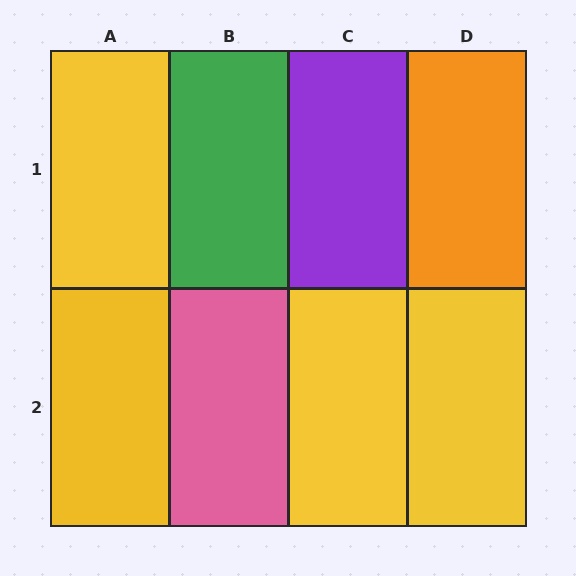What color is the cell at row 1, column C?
Purple.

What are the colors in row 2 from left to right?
Yellow, pink, yellow, yellow.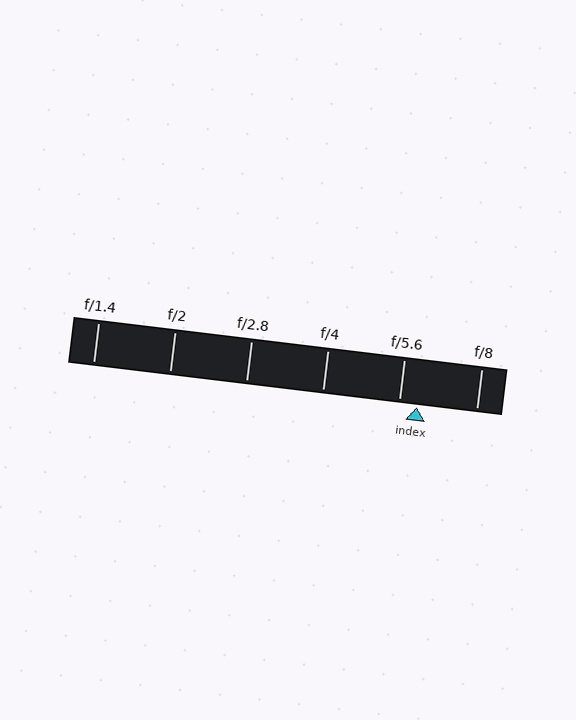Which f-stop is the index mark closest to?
The index mark is closest to f/5.6.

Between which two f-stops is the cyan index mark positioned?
The index mark is between f/5.6 and f/8.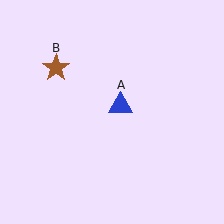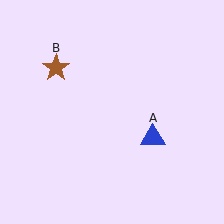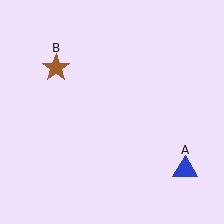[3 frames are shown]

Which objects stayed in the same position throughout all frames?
Brown star (object B) remained stationary.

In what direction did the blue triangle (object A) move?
The blue triangle (object A) moved down and to the right.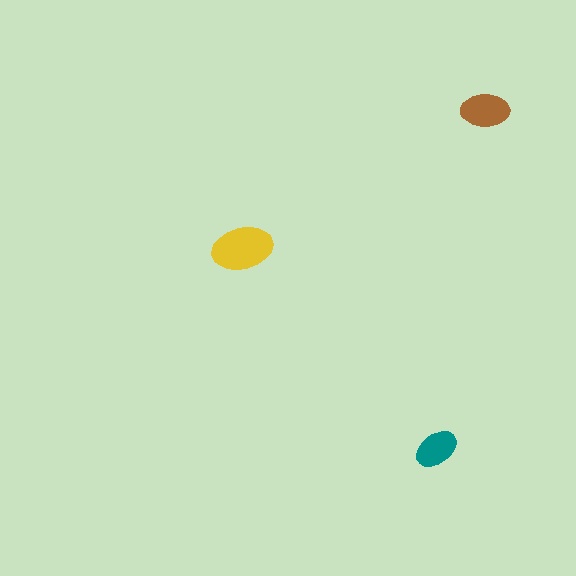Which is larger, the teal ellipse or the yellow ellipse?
The yellow one.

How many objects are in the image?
There are 3 objects in the image.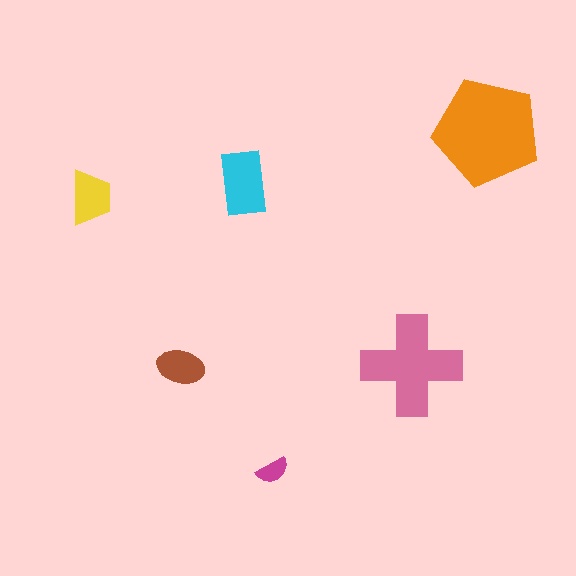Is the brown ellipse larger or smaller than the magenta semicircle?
Larger.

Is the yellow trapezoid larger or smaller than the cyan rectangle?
Smaller.